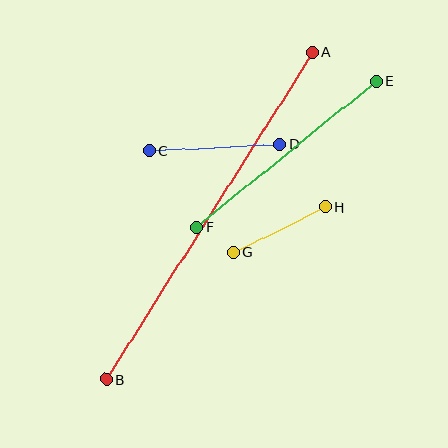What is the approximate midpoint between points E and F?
The midpoint is at approximately (286, 154) pixels.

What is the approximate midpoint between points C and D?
The midpoint is at approximately (215, 147) pixels.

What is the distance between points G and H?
The distance is approximately 103 pixels.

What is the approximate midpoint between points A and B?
The midpoint is at approximately (209, 216) pixels.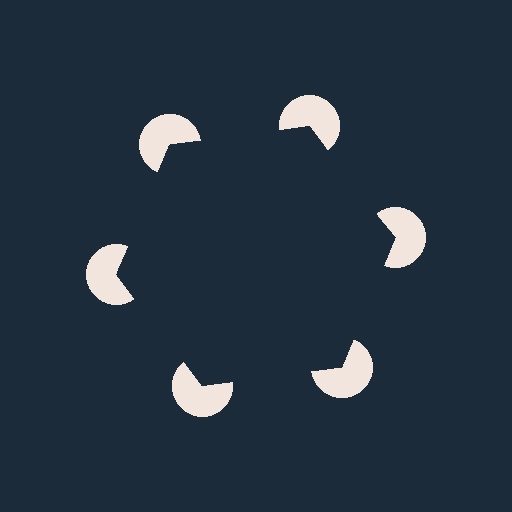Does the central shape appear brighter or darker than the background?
It typically appears slightly darker than the background, even though no actual brightness change is drawn.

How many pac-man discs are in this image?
There are 6 — one at each vertex of the illusory hexagon.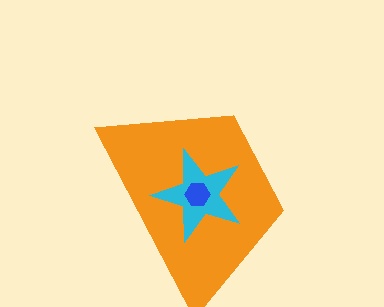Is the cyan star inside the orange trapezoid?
Yes.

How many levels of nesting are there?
3.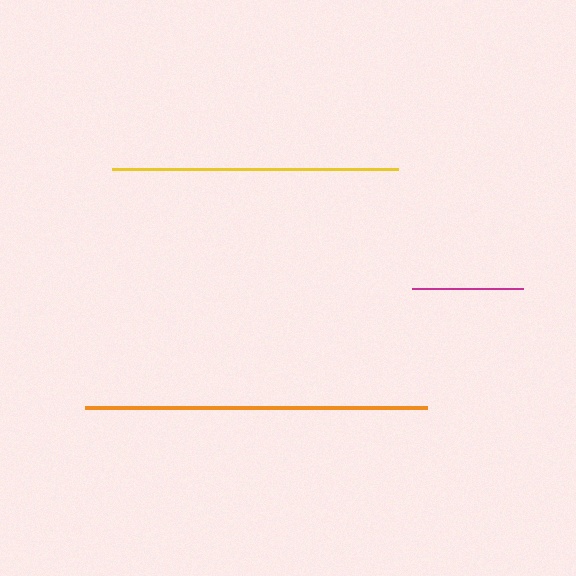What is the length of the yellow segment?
The yellow segment is approximately 286 pixels long.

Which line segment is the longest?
The orange line is the longest at approximately 342 pixels.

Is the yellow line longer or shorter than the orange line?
The orange line is longer than the yellow line.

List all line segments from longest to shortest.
From longest to shortest: orange, yellow, magenta.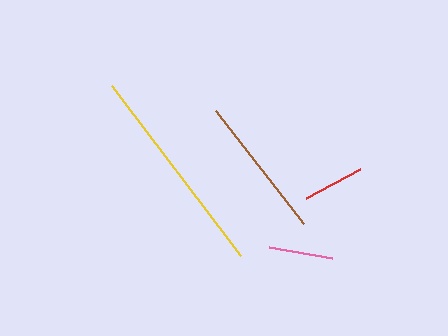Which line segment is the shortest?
The red line is the shortest at approximately 62 pixels.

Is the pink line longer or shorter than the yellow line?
The yellow line is longer than the pink line.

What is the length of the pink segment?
The pink segment is approximately 64 pixels long.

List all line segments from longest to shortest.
From longest to shortest: yellow, brown, pink, red.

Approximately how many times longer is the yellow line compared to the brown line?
The yellow line is approximately 1.5 times the length of the brown line.